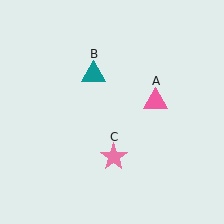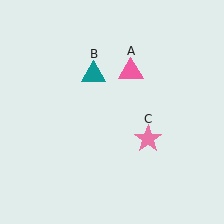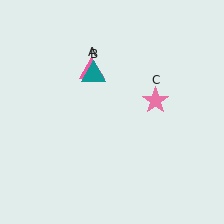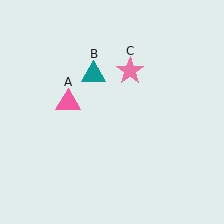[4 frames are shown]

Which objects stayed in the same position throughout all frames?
Teal triangle (object B) remained stationary.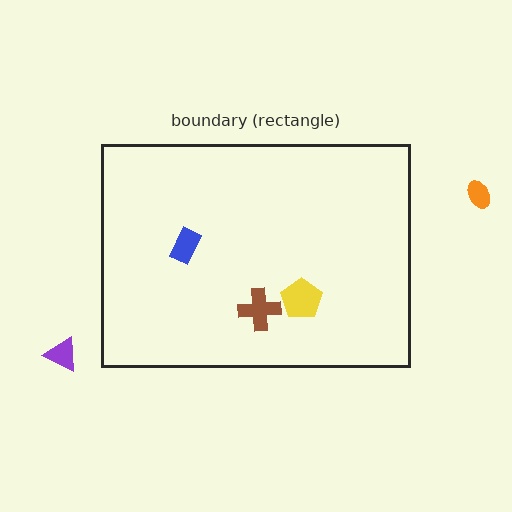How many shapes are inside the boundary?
3 inside, 2 outside.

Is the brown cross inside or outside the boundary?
Inside.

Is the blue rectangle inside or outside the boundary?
Inside.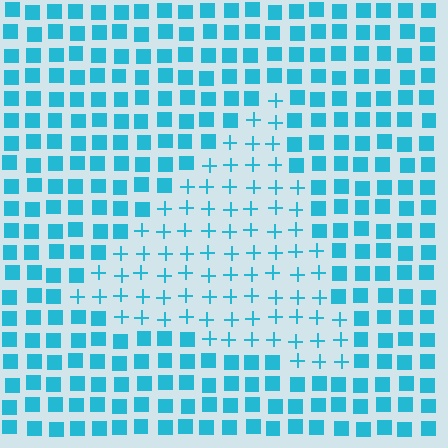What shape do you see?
I see a triangle.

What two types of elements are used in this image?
The image uses plus signs inside the triangle region and squares outside it.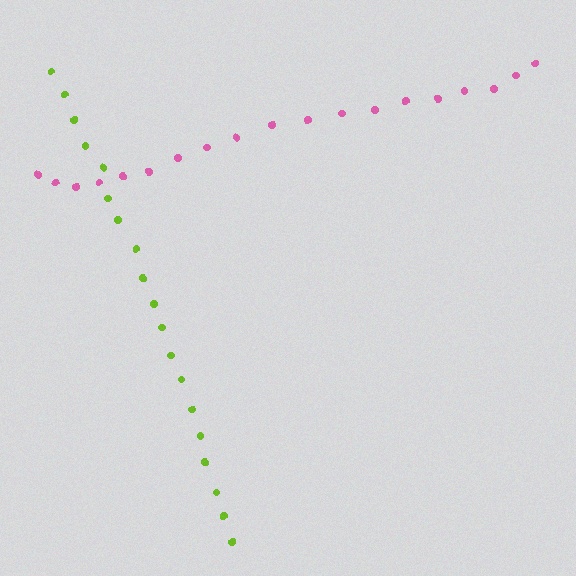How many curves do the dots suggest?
There are 2 distinct paths.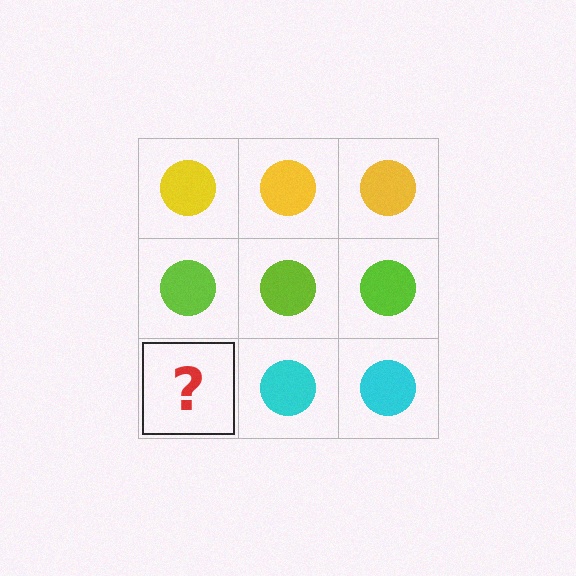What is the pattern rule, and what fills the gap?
The rule is that each row has a consistent color. The gap should be filled with a cyan circle.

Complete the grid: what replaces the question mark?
The question mark should be replaced with a cyan circle.